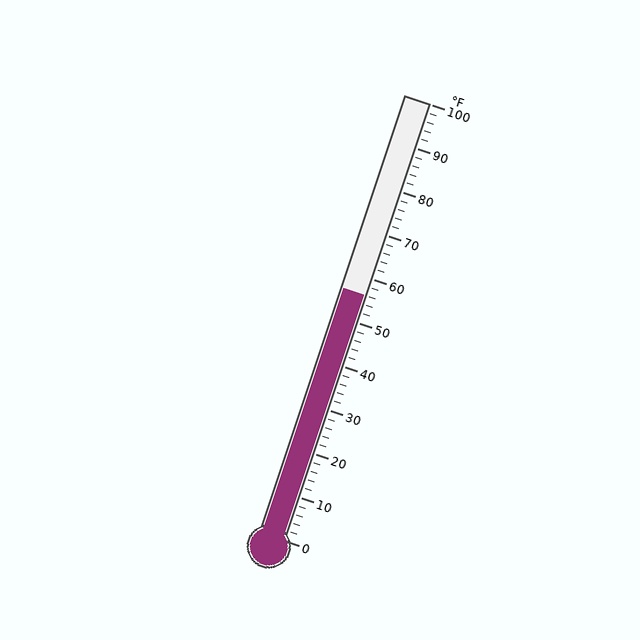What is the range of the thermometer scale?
The thermometer scale ranges from 0°F to 100°F.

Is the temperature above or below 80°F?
The temperature is below 80°F.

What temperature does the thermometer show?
The thermometer shows approximately 56°F.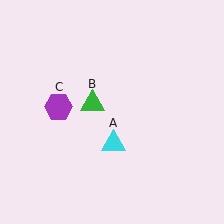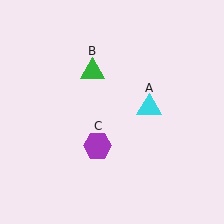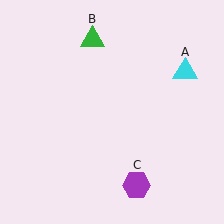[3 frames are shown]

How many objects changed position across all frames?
3 objects changed position: cyan triangle (object A), green triangle (object B), purple hexagon (object C).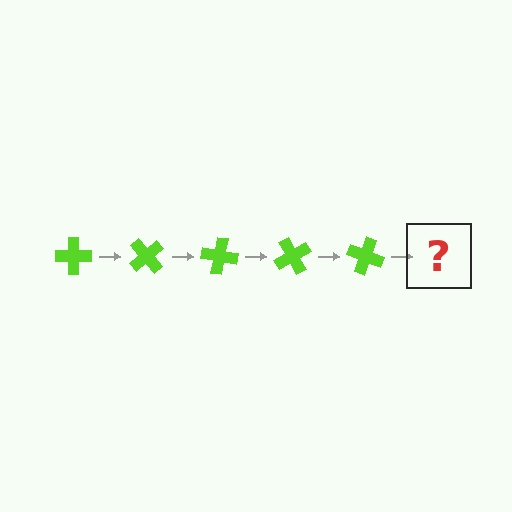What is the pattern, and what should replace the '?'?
The pattern is that the cross rotates 50 degrees each step. The '?' should be a lime cross rotated 250 degrees.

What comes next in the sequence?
The next element should be a lime cross rotated 250 degrees.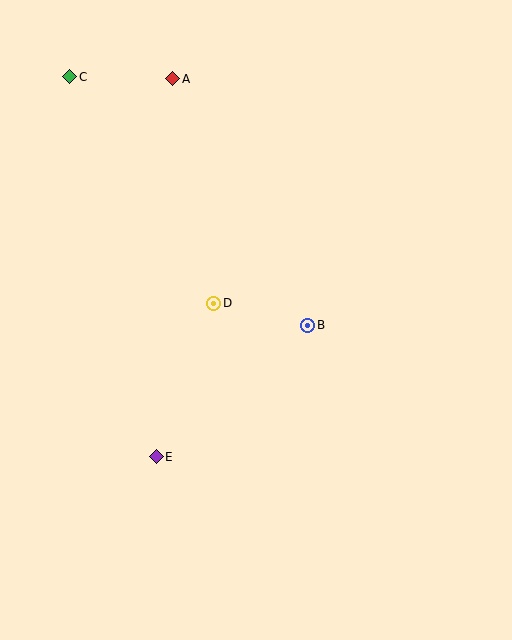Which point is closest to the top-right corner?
Point A is closest to the top-right corner.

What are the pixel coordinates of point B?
Point B is at (308, 325).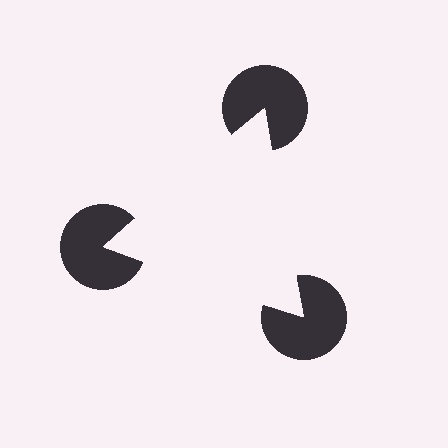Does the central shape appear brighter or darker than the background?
It typically appears slightly brighter than the background, even though no actual brightness change is drawn.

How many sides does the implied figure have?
3 sides.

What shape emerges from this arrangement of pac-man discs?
An illusory triangle — its edges are inferred from the aligned wedge cuts in the pac-man discs, not physically drawn.